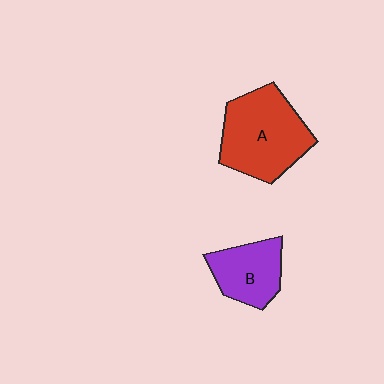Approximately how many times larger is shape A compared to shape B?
Approximately 1.7 times.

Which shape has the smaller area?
Shape B (purple).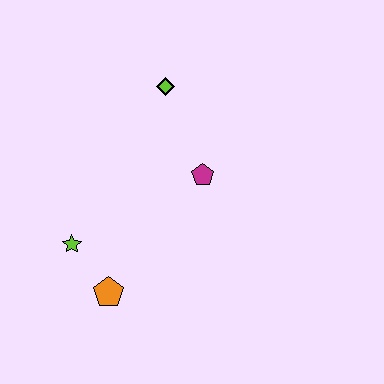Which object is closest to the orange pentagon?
The lime star is closest to the orange pentagon.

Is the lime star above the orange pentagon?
Yes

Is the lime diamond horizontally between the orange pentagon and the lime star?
No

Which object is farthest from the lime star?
The lime diamond is farthest from the lime star.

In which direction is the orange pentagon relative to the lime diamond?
The orange pentagon is below the lime diamond.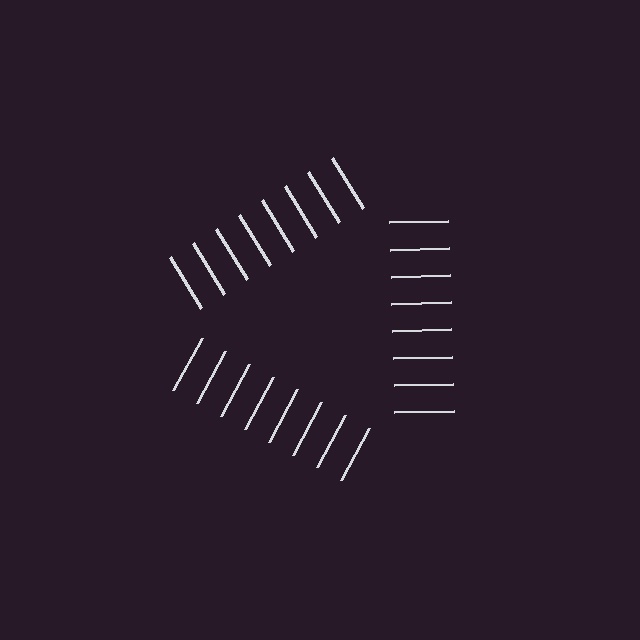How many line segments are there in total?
24 — 8 along each of the 3 edges.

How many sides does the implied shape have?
3 sides — the line-ends trace a triangle.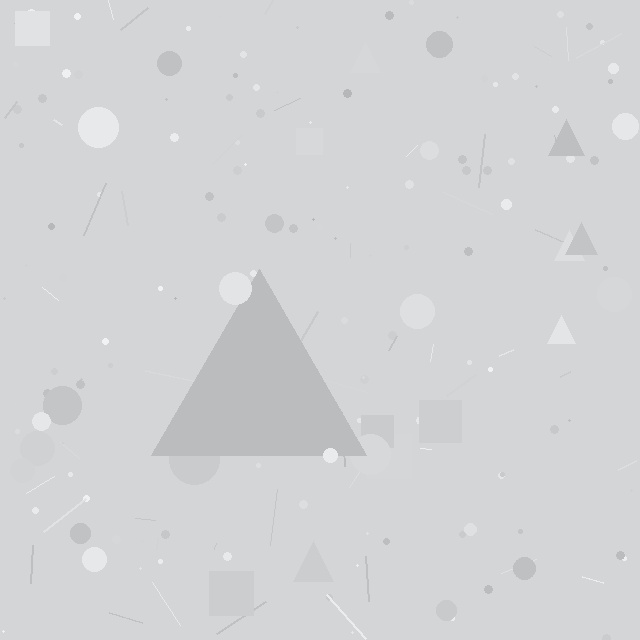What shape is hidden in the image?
A triangle is hidden in the image.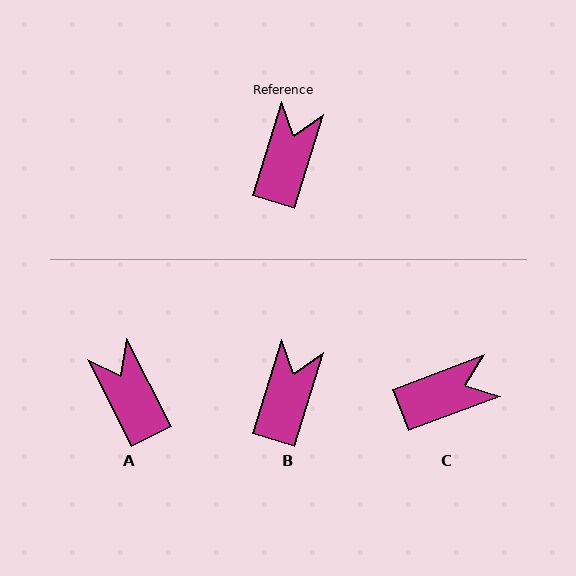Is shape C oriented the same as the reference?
No, it is off by about 52 degrees.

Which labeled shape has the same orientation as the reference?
B.